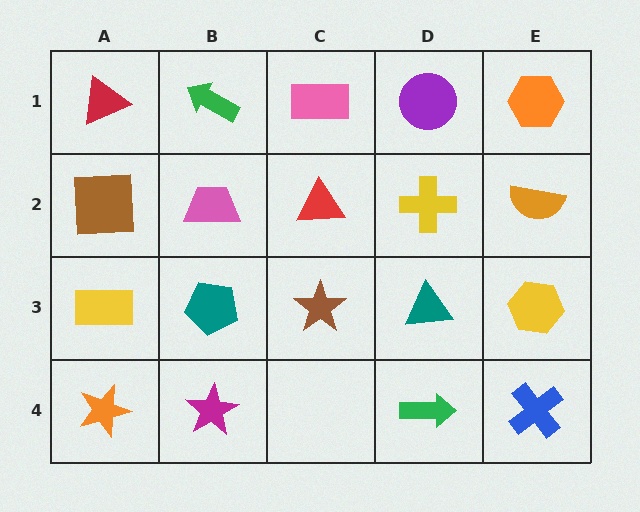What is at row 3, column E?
A yellow hexagon.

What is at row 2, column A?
A brown square.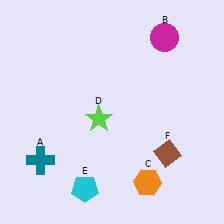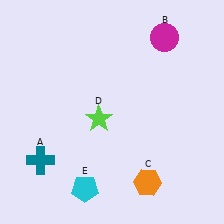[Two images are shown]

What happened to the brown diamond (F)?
The brown diamond (F) was removed in Image 2. It was in the bottom-right area of Image 1.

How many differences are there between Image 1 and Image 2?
There is 1 difference between the two images.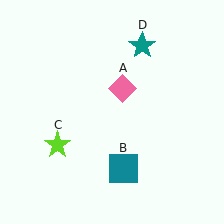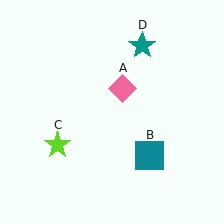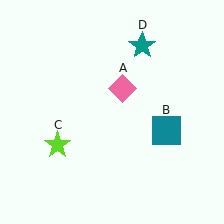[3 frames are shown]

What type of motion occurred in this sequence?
The teal square (object B) rotated counterclockwise around the center of the scene.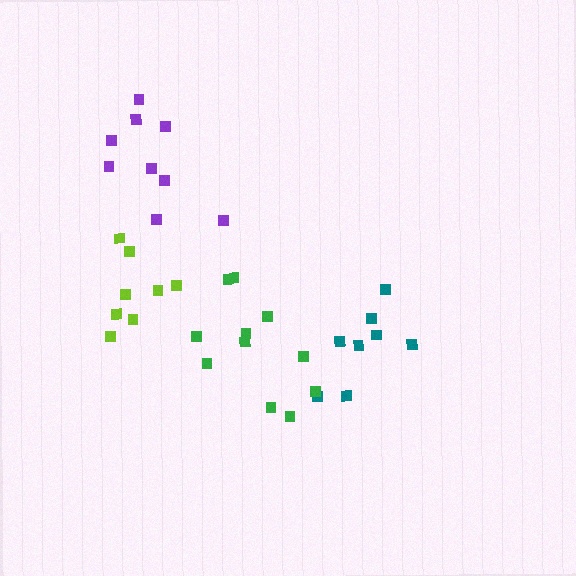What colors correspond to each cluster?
The clusters are colored: teal, lime, purple, green.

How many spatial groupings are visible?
There are 4 spatial groupings.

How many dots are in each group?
Group 1: 8 dots, Group 2: 8 dots, Group 3: 9 dots, Group 4: 11 dots (36 total).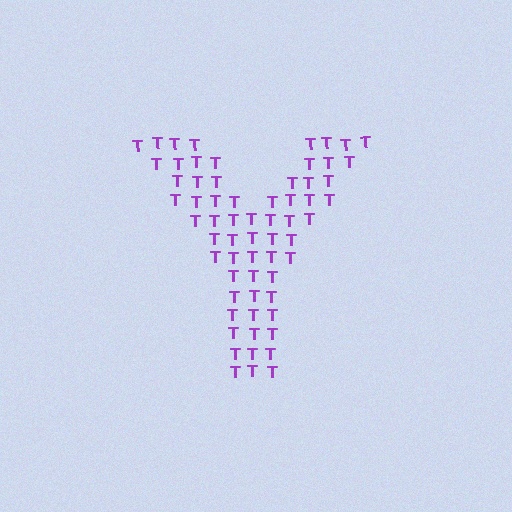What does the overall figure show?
The overall figure shows the letter Y.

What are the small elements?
The small elements are letter T's.